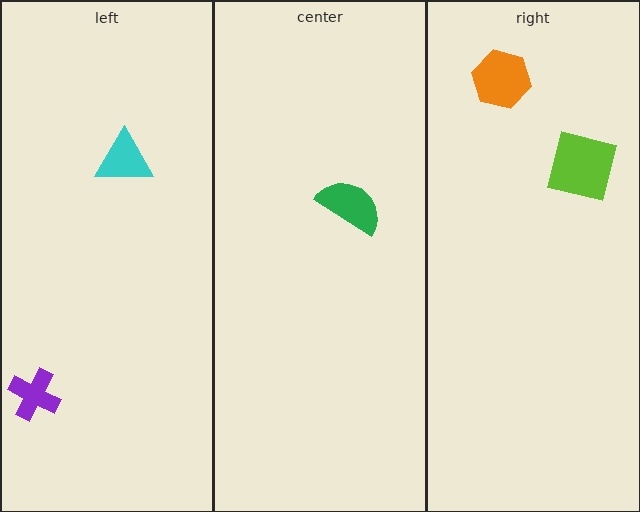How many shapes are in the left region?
2.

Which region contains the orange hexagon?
The right region.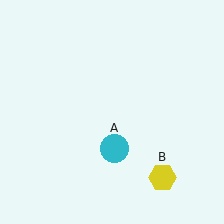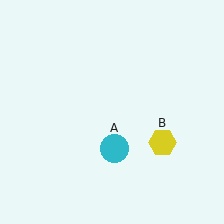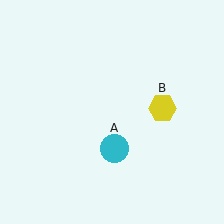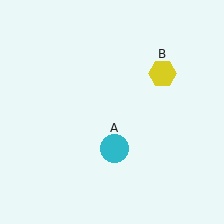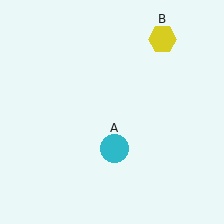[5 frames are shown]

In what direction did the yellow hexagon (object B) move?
The yellow hexagon (object B) moved up.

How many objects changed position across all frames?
1 object changed position: yellow hexagon (object B).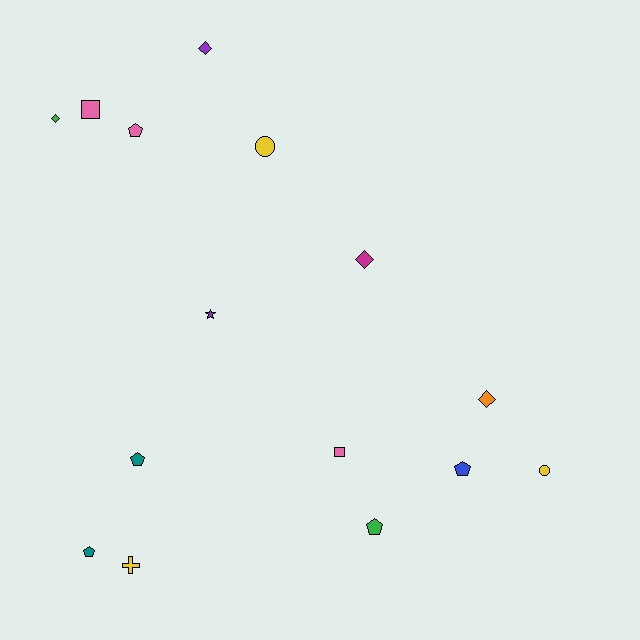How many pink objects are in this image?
There are 3 pink objects.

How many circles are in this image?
There are 2 circles.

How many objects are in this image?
There are 15 objects.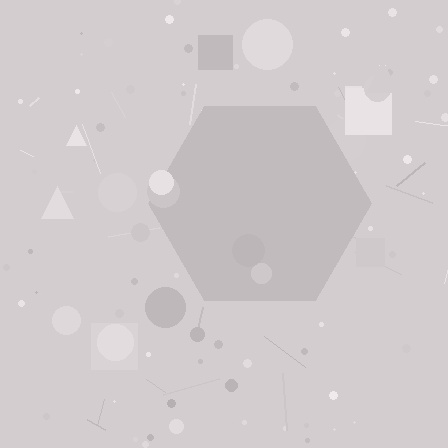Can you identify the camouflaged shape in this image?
The camouflaged shape is a hexagon.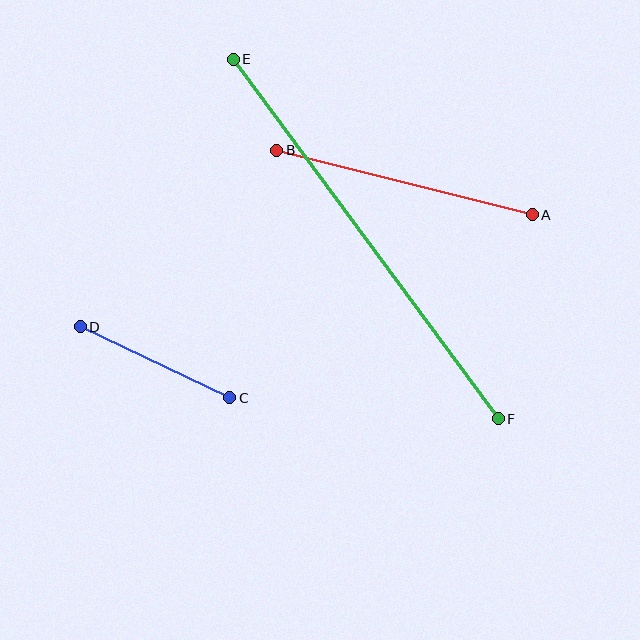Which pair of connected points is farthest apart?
Points E and F are farthest apart.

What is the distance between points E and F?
The distance is approximately 447 pixels.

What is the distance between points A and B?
The distance is approximately 264 pixels.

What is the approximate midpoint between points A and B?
The midpoint is at approximately (404, 182) pixels.